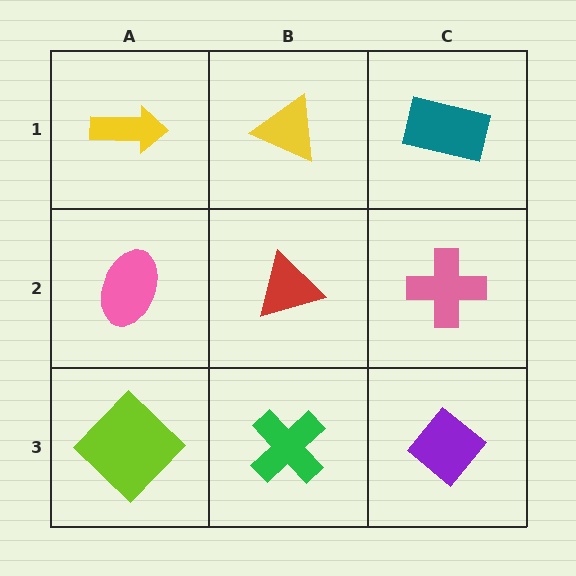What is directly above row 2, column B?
A yellow triangle.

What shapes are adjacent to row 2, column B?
A yellow triangle (row 1, column B), a green cross (row 3, column B), a pink ellipse (row 2, column A), a pink cross (row 2, column C).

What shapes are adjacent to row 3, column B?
A red triangle (row 2, column B), a lime diamond (row 3, column A), a purple diamond (row 3, column C).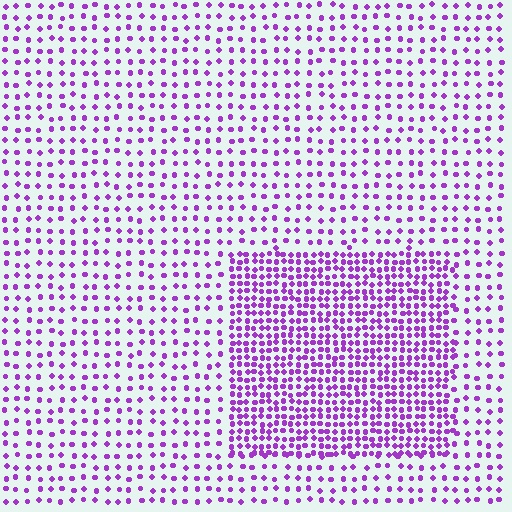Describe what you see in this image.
The image contains small purple elements arranged at two different densities. A rectangle-shaped region is visible where the elements are more densely packed than the surrounding area.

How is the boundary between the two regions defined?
The boundary is defined by a change in element density (approximately 2.3x ratio). All elements are the same color, size, and shape.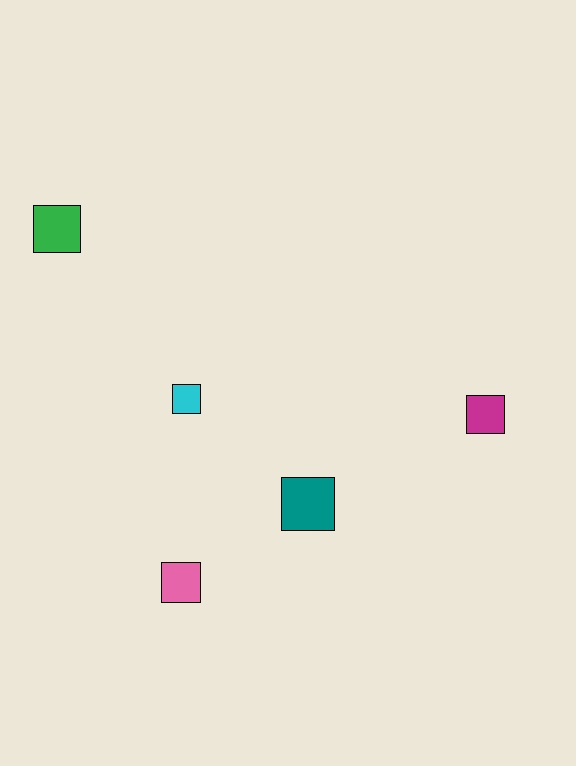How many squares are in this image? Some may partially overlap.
There are 5 squares.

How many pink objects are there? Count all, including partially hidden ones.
There is 1 pink object.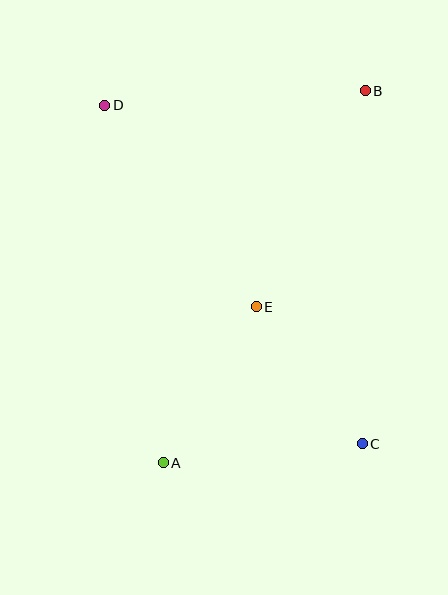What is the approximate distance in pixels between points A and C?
The distance between A and C is approximately 200 pixels.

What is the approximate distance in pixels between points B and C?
The distance between B and C is approximately 353 pixels.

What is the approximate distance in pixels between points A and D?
The distance between A and D is approximately 363 pixels.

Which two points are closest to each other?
Points C and E are closest to each other.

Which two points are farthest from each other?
Points C and D are farthest from each other.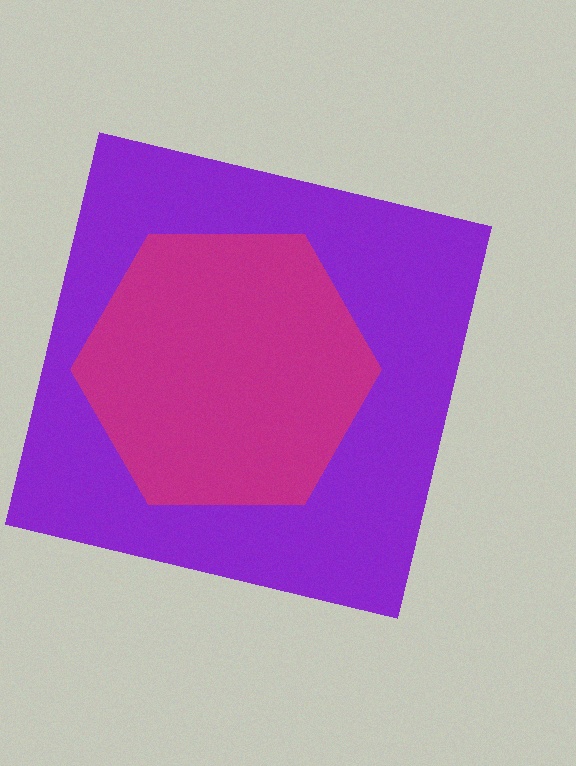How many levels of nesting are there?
2.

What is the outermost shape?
The purple square.